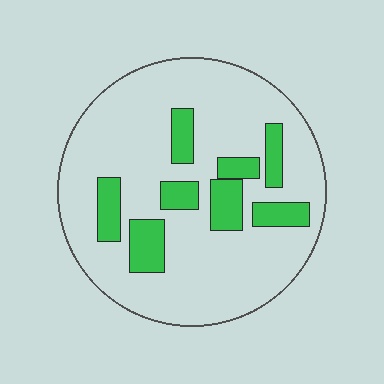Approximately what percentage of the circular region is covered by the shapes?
Approximately 20%.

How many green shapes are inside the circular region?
8.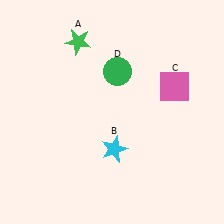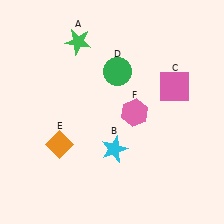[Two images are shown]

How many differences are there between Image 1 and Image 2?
There are 2 differences between the two images.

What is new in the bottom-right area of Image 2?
A pink hexagon (F) was added in the bottom-right area of Image 2.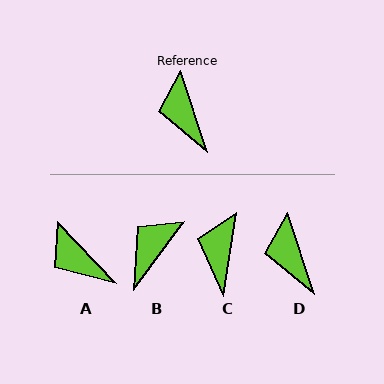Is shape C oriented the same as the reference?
No, it is off by about 27 degrees.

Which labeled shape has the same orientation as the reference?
D.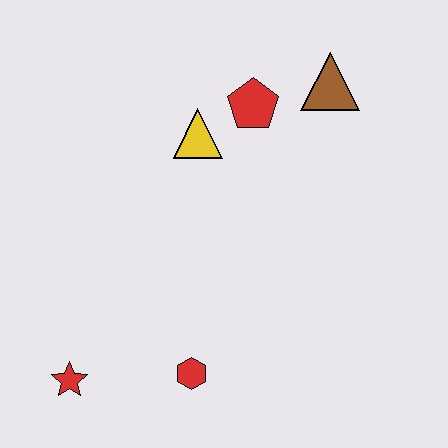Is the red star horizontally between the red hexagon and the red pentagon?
No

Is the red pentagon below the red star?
No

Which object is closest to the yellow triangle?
The red pentagon is closest to the yellow triangle.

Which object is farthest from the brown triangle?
The red star is farthest from the brown triangle.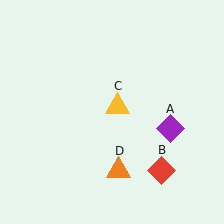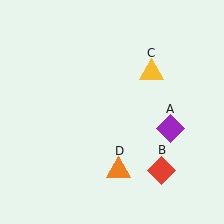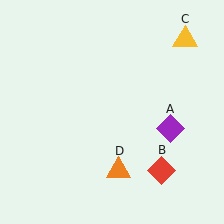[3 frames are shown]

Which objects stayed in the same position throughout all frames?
Purple diamond (object A) and red diamond (object B) and orange triangle (object D) remained stationary.